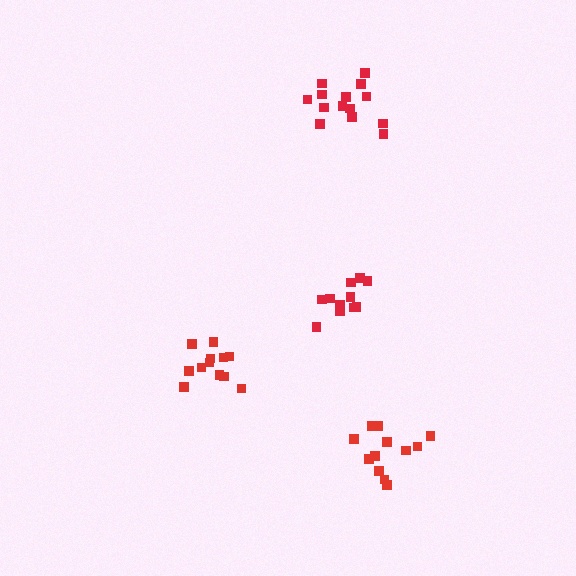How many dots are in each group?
Group 1: 12 dots, Group 2: 14 dots, Group 3: 12 dots, Group 4: 12 dots (50 total).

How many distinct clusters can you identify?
There are 4 distinct clusters.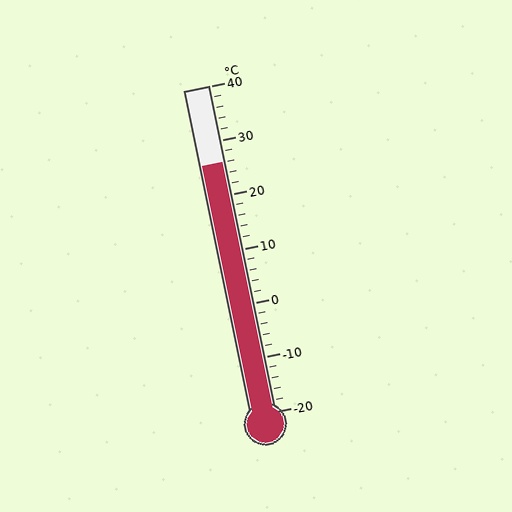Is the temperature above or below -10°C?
The temperature is above -10°C.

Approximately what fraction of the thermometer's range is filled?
The thermometer is filled to approximately 75% of its range.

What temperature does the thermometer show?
The thermometer shows approximately 26°C.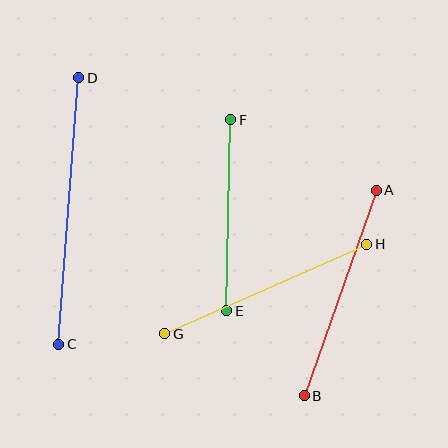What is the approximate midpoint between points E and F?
The midpoint is at approximately (229, 215) pixels.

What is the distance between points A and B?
The distance is approximately 218 pixels.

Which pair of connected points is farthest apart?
Points C and D are farthest apart.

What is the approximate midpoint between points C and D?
The midpoint is at approximately (69, 211) pixels.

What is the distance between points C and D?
The distance is approximately 268 pixels.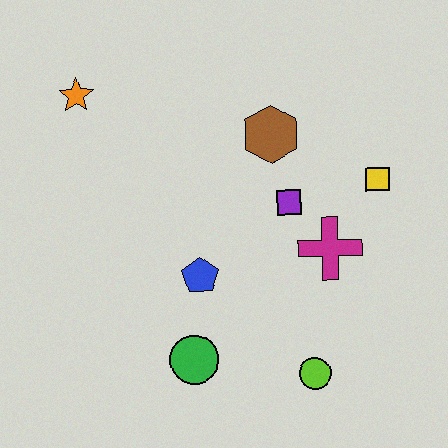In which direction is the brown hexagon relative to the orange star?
The brown hexagon is to the right of the orange star.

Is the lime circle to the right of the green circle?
Yes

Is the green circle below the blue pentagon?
Yes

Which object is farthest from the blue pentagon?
The orange star is farthest from the blue pentagon.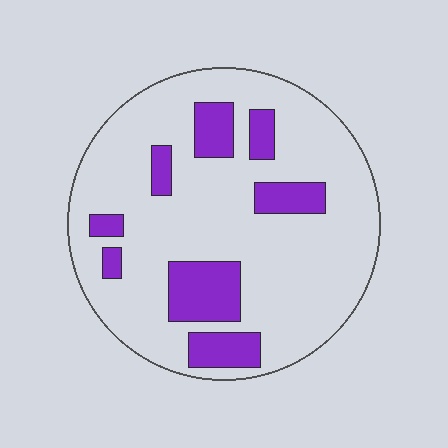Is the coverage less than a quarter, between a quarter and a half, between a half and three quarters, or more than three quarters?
Less than a quarter.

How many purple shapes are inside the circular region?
8.